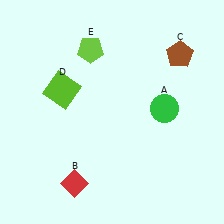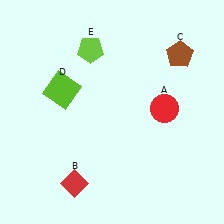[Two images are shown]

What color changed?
The circle (A) changed from green in Image 1 to red in Image 2.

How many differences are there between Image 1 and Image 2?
There is 1 difference between the two images.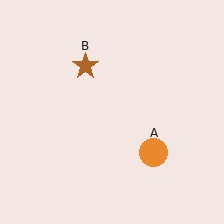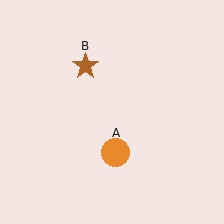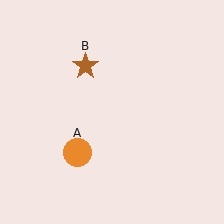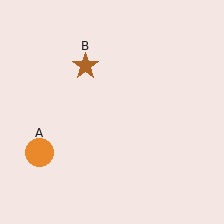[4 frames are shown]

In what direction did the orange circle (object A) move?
The orange circle (object A) moved left.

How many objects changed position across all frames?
1 object changed position: orange circle (object A).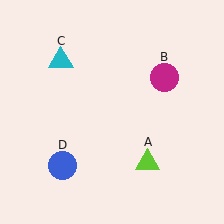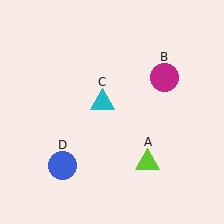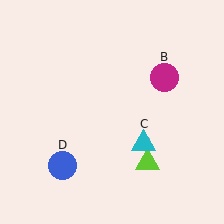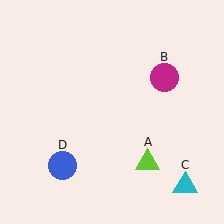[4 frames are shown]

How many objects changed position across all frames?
1 object changed position: cyan triangle (object C).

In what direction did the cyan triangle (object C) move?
The cyan triangle (object C) moved down and to the right.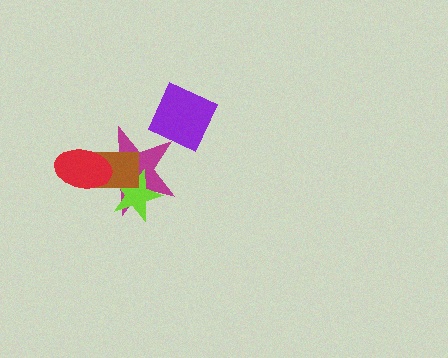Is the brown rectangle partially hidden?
Yes, it is partially covered by another shape.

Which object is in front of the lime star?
The brown rectangle is in front of the lime star.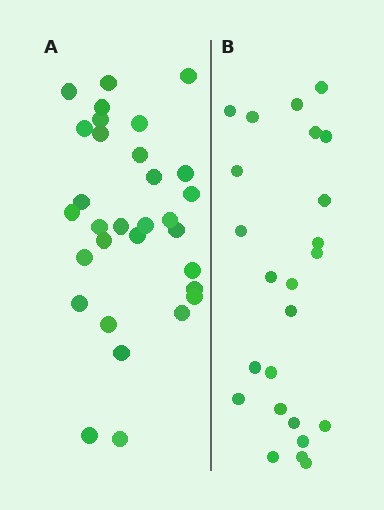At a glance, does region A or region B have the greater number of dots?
Region A (the left region) has more dots.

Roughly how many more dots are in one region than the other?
Region A has roughly 8 or so more dots than region B.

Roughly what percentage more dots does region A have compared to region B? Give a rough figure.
About 30% more.